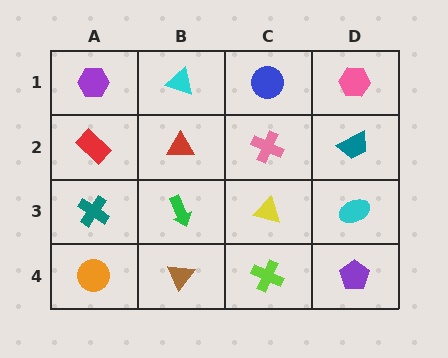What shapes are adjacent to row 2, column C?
A blue circle (row 1, column C), a yellow triangle (row 3, column C), a red triangle (row 2, column B), a teal trapezoid (row 2, column D).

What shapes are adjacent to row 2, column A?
A purple hexagon (row 1, column A), a teal cross (row 3, column A), a red triangle (row 2, column B).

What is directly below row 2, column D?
A cyan ellipse.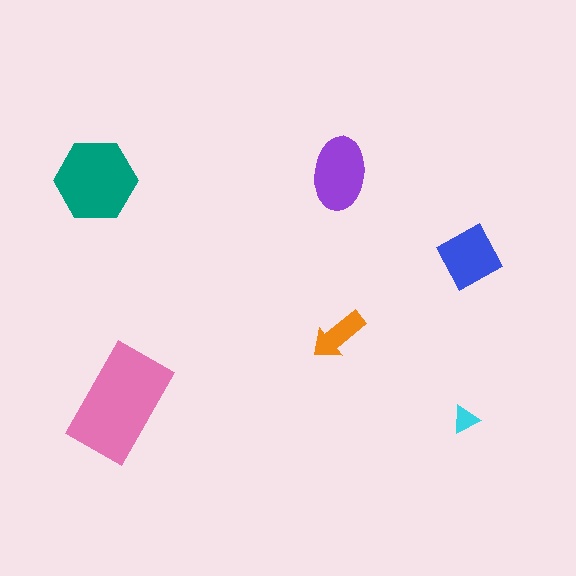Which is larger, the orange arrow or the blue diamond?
The blue diamond.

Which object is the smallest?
The cyan triangle.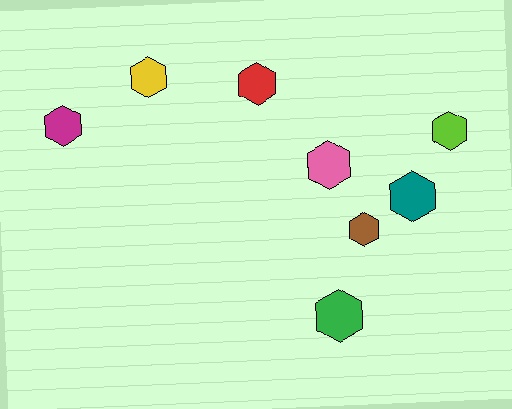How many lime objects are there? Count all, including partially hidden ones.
There is 1 lime object.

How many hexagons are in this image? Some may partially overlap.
There are 8 hexagons.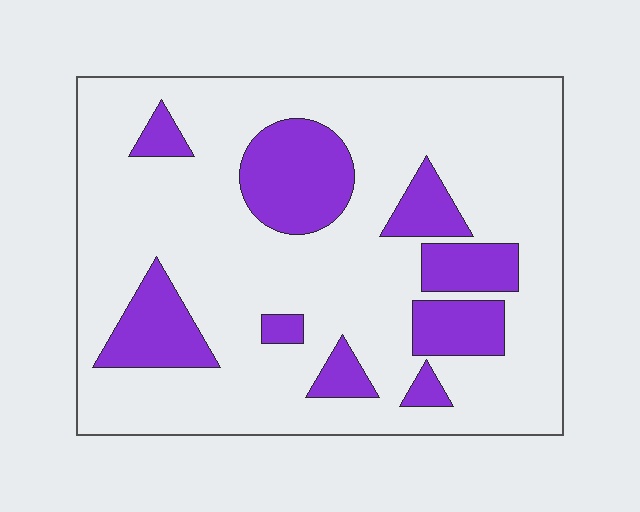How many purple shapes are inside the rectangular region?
9.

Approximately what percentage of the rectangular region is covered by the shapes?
Approximately 20%.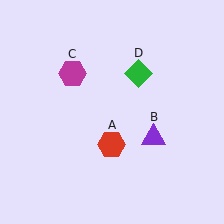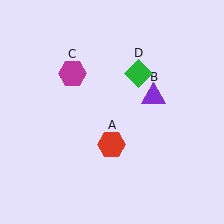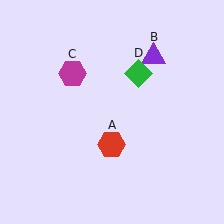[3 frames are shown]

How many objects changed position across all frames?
1 object changed position: purple triangle (object B).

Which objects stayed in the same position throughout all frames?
Red hexagon (object A) and magenta hexagon (object C) and green diamond (object D) remained stationary.